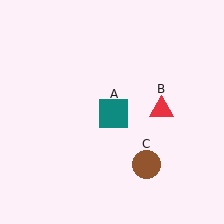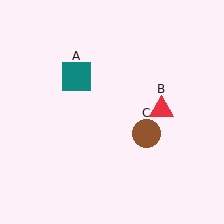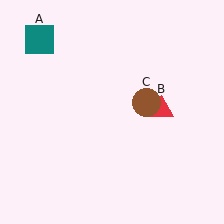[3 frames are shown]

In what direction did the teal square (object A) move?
The teal square (object A) moved up and to the left.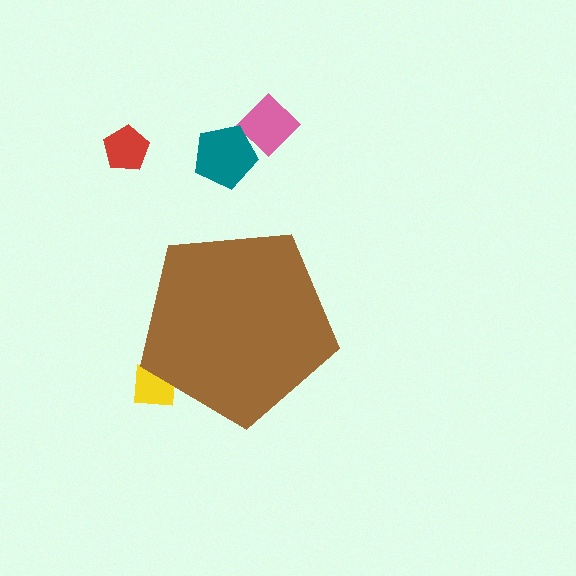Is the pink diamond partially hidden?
No, the pink diamond is fully visible.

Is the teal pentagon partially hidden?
No, the teal pentagon is fully visible.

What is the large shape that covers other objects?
A brown pentagon.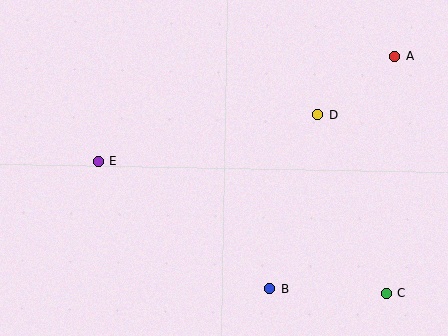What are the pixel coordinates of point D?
Point D is at (318, 114).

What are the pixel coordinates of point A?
Point A is at (395, 56).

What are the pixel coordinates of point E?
Point E is at (98, 161).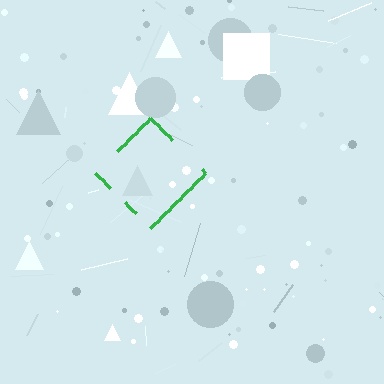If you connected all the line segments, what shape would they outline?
They would outline a diamond.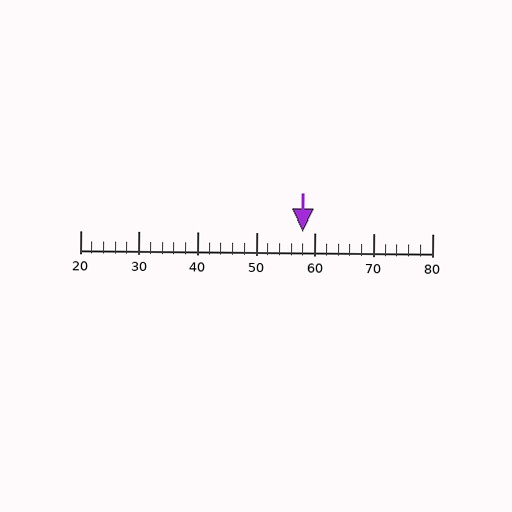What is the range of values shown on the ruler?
The ruler shows values from 20 to 80.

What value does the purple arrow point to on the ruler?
The purple arrow points to approximately 58.